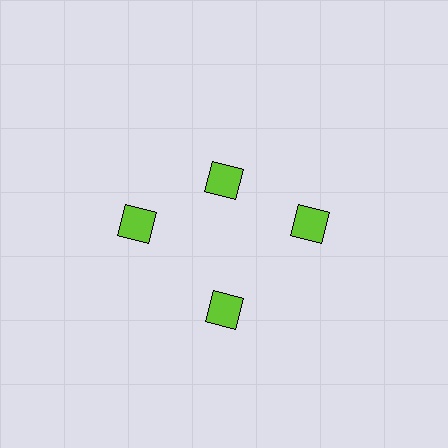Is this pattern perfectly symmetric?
No. The 4 lime diamonds are arranged in a ring, but one element near the 12 o'clock position is pulled inward toward the center, breaking the 4-fold rotational symmetry.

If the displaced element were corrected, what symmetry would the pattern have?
It would have 4-fold rotational symmetry — the pattern would map onto itself every 90 degrees.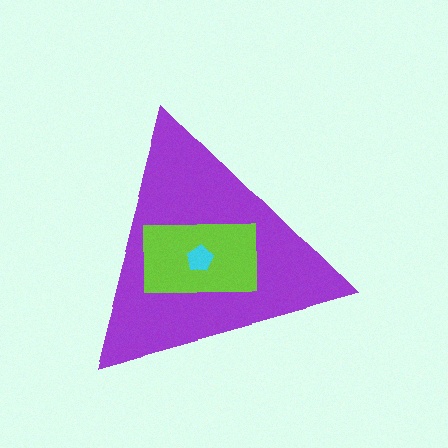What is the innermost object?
The cyan pentagon.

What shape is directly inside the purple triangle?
The lime rectangle.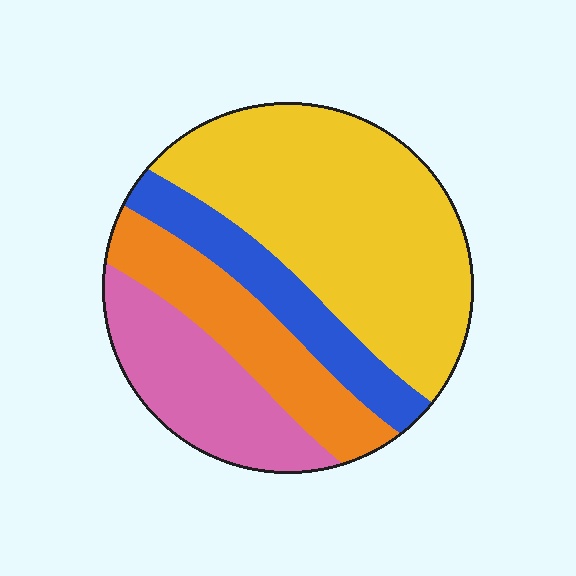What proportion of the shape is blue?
Blue takes up less than a quarter of the shape.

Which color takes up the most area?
Yellow, at roughly 45%.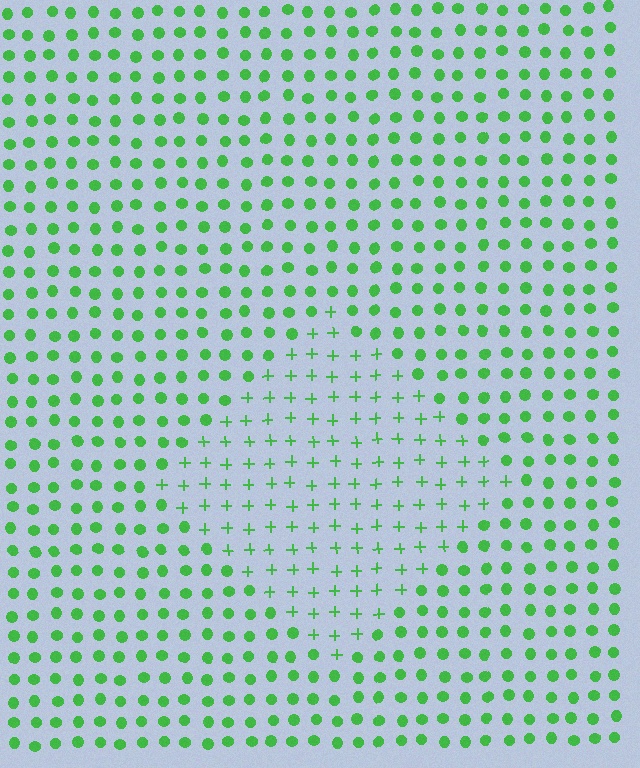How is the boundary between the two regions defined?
The boundary is defined by a change in element shape: plus signs inside vs. circles outside. All elements share the same color and spacing.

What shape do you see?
I see a diamond.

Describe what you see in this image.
The image is filled with small green elements arranged in a uniform grid. A diamond-shaped region contains plus signs, while the surrounding area contains circles. The boundary is defined purely by the change in element shape.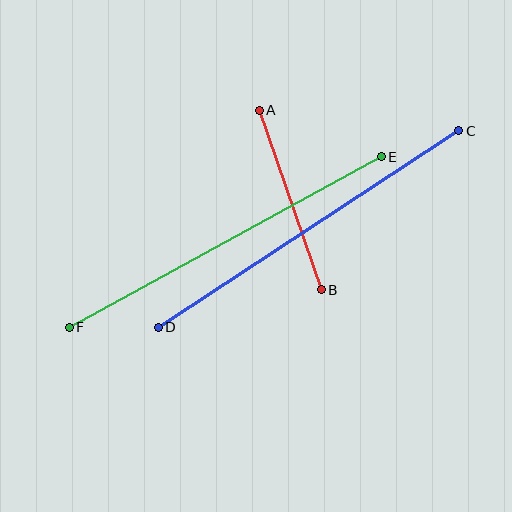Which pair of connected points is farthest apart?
Points C and D are farthest apart.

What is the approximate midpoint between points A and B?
The midpoint is at approximately (290, 200) pixels.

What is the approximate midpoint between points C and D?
The midpoint is at approximately (309, 229) pixels.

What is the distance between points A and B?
The distance is approximately 190 pixels.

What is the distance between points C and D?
The distance is approximately 359 pixels.